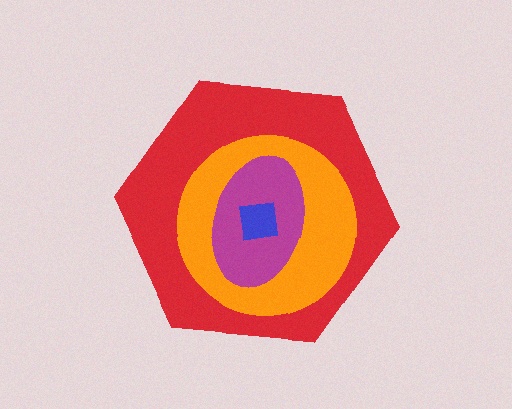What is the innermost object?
The blue square.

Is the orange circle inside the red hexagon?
Yes.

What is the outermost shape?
The red hexagon.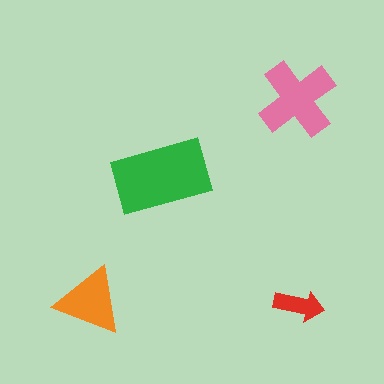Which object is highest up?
The pink cross is topmost.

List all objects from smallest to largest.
The red arrow, the orange triangle, the pink cross, the green rectangle.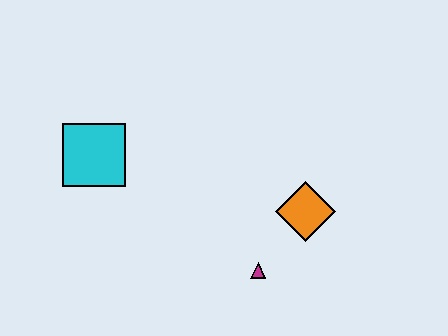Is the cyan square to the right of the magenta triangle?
No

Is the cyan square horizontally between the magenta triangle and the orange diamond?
No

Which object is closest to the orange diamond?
The magenta triangle is closest to the orange diamond.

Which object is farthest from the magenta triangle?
The cyan square is farthest from the magenta triangle.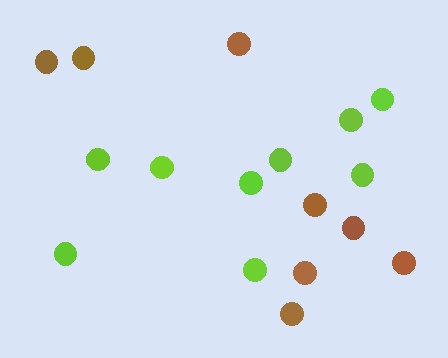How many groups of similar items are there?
There are 2 groups: one group of brown circles (8) and one group of lime circles (9).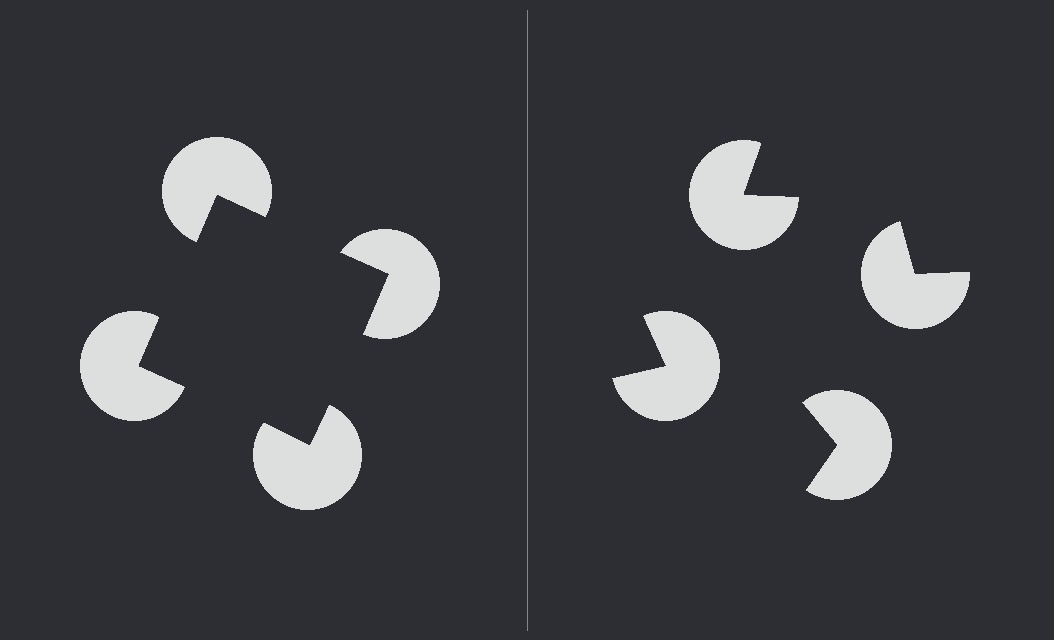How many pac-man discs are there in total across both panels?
8 — 4 on each side.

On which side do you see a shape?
An illusory square appears on the left side. On the right side the wedge cuts are rotated, so no coherent shape forms.